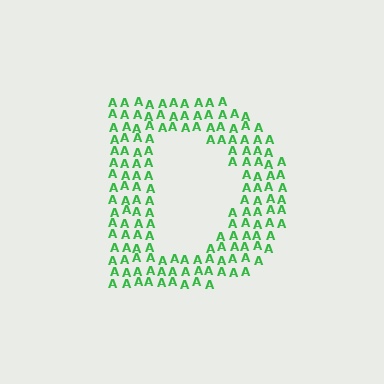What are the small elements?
The small elements are letter A's.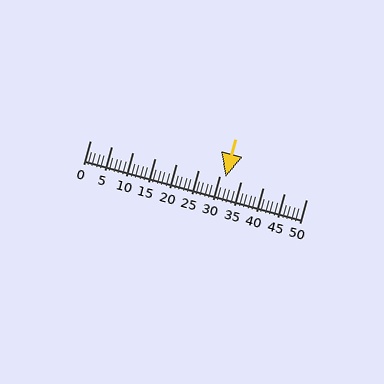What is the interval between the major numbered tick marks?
The major tick marks are spaced 5 units apart.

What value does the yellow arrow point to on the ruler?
The yellow arrow points to approximately 31.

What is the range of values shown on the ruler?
The ruler shows values from 0 to 50.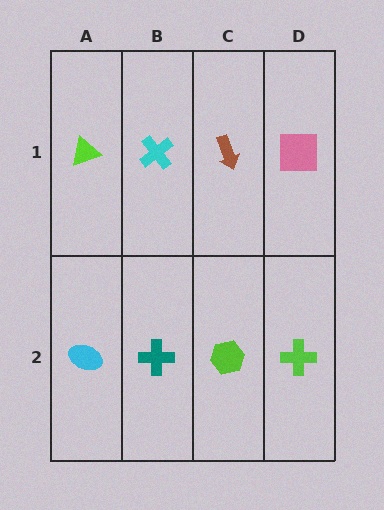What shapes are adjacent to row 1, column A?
A cyan ellipse (row 2, column A), a cyan cross (row 1, column B).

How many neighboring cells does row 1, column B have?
3.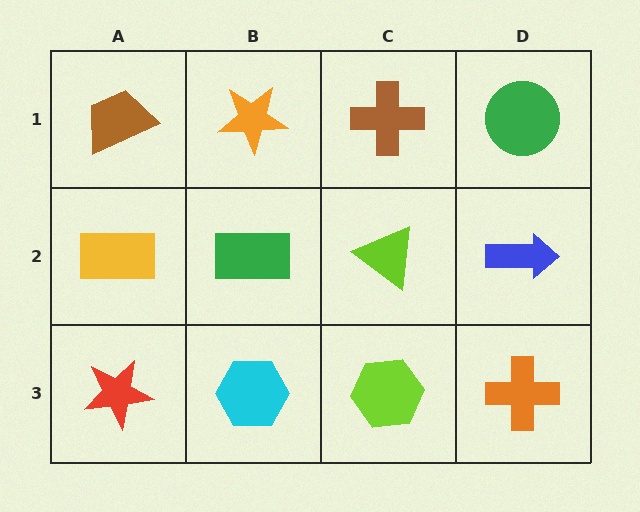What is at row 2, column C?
A lime triangle.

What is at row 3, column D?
An orange cross.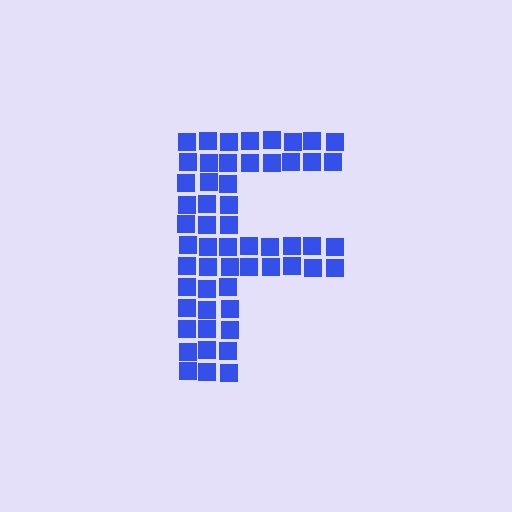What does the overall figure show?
The overall figure shows the letter F.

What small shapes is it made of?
It is made of small squares.